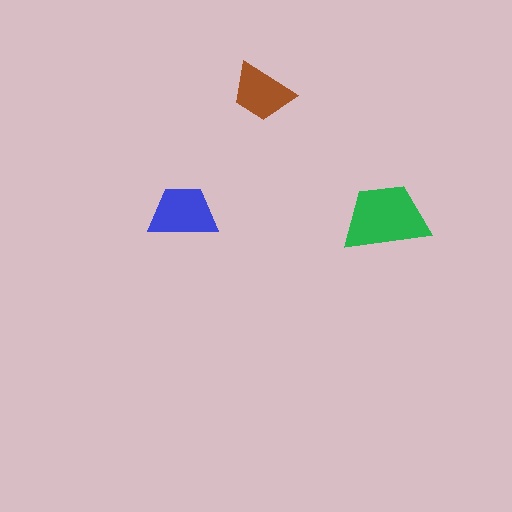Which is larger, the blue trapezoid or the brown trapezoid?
The blue one.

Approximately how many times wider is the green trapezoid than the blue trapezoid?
About 1.5 times wider.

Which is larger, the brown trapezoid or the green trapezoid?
The green one.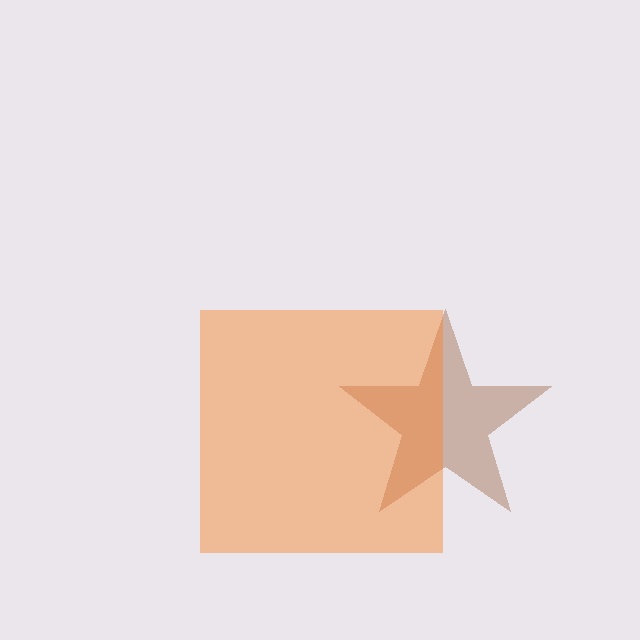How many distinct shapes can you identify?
There are 2 distinct shapes: a brown star, an orange square.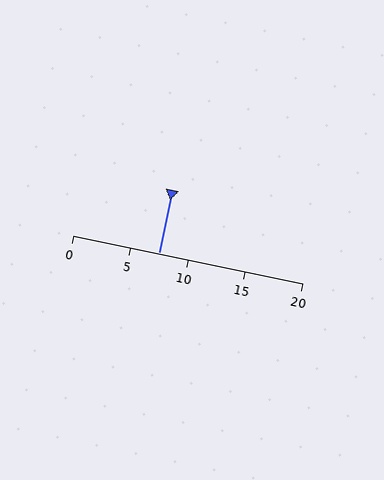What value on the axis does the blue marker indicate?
The marker indicates approximately 7.5.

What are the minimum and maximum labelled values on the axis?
The axis runs from 0 to 20.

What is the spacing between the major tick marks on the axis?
The major ticks are spaced 5 apart.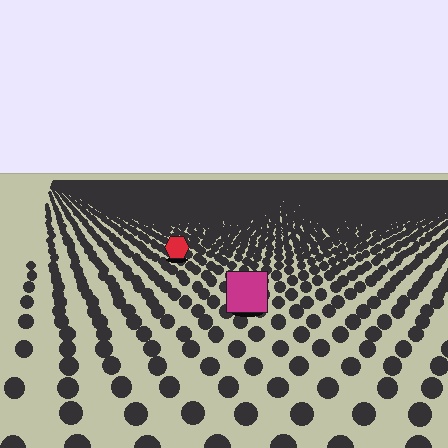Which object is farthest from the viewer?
The red hexagon is farthest from the viewer. It appears smaller and the ground texture around it is denser.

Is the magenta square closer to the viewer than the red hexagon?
Yes. The magenta square is closer — you can tell from the texture gradient: the ground texture is coarser near it.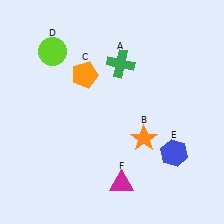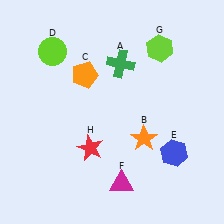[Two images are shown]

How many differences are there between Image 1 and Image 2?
There are 2 differences between the two images.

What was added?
A lime hexagon (G), a red star (H) were added in Image 2.